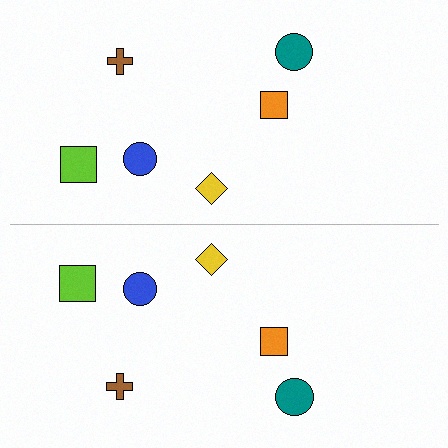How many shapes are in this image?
There are 12 shapes in this image.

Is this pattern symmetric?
Yes, this pattern has bilateral (reflection) symmetry.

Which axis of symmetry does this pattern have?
The pattern has a horizontal axis of symmetry running through the center of the image.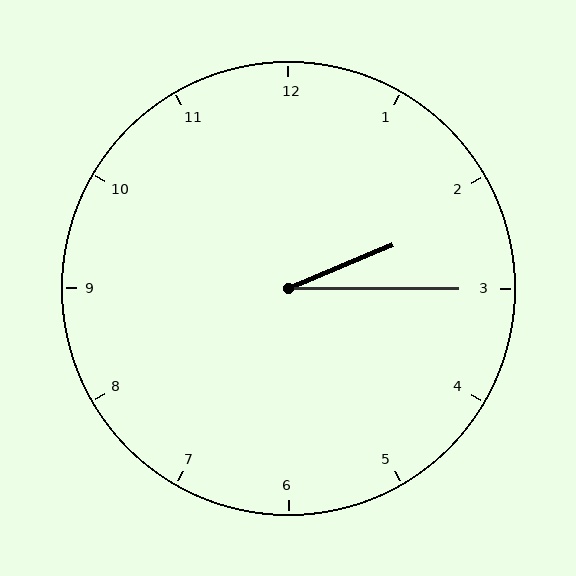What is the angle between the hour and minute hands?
Approximately 22 degrees.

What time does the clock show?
2:15.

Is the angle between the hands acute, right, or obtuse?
It is acute.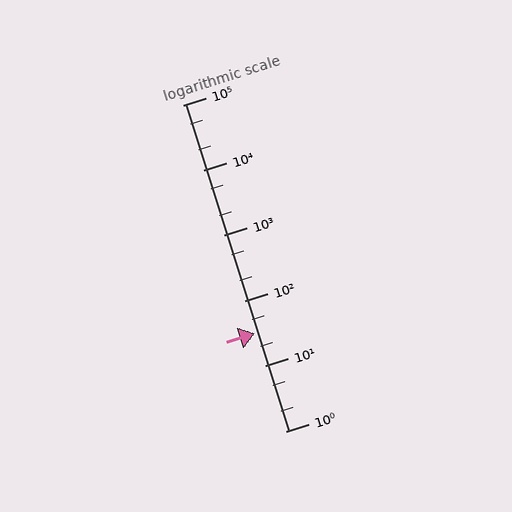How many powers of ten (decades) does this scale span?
The scale spans 5 decades, from 1 to 100000.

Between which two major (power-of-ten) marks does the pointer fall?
The pointer is between 10 and 100.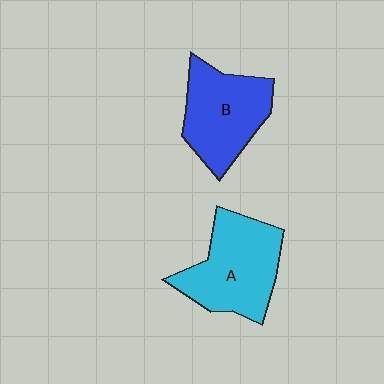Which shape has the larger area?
Shape A (cyan).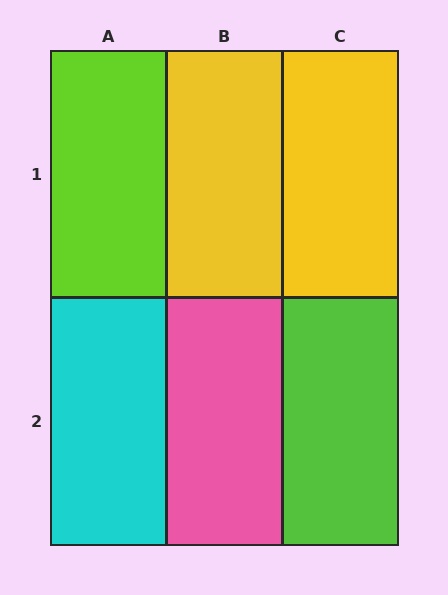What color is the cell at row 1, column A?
Lime.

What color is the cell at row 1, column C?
Yellow.